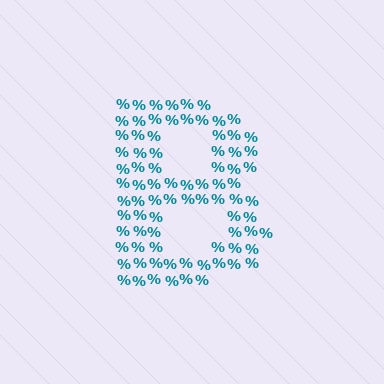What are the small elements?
The small elements are percent signs.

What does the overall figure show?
The overall figure shows the letter B.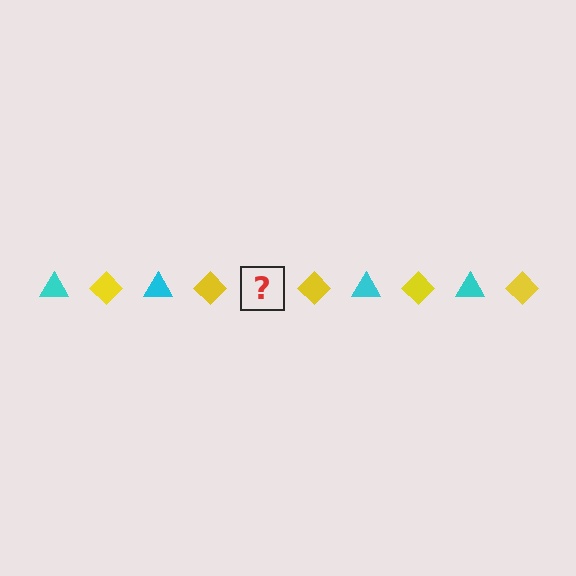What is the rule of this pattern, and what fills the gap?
The rule is that the pattern alternates between cyan triangle and yellow diamond. The gap should be filled with a cyan triangle.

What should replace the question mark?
The question mark should be replaced with a cyan triangle.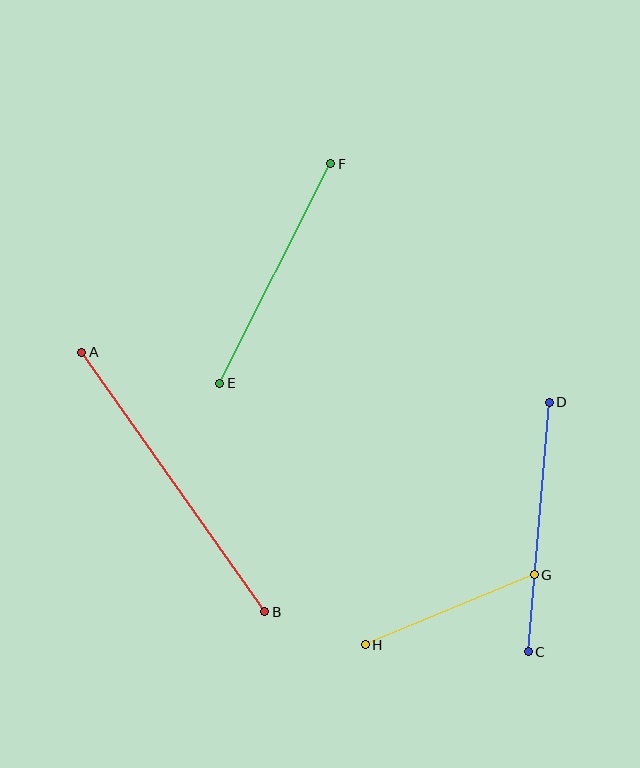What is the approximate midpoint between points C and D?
The midpoint is at approximately (539, 527) pixels.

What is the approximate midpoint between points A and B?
The midpoint is at approximately (173, 482) pixels.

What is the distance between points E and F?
The distance is approximately 246 pixels.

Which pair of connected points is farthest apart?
Points A and B are farthest apart.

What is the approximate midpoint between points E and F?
The midpoint is at approximately (275, 274) pixels.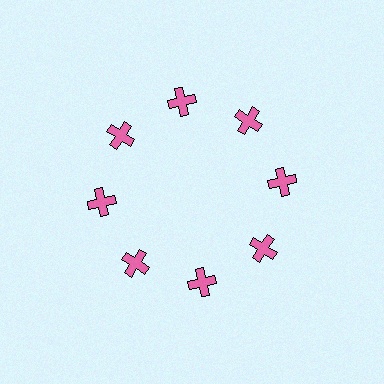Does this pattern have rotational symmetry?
Yes, this pattern has 8-fold rotational symmetry. It looks the same after rotating 45 degrees around the center.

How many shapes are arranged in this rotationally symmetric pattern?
There are 8 shapes, arranged in 8 groups of 1.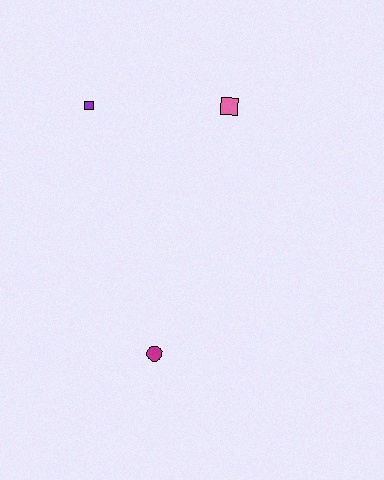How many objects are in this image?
There are 3 objects.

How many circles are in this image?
There is 1 circle.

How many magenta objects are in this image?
There is 1 magenta object.